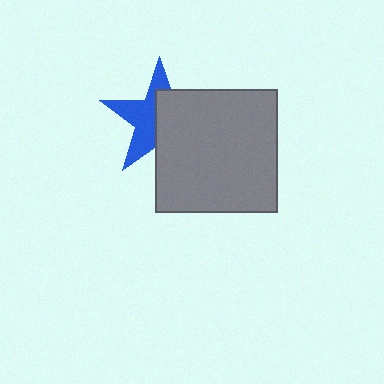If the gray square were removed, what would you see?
You would see the complete blue star.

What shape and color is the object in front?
The object in front is a gray square.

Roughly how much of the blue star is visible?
About half of it is visible (roughly 49%).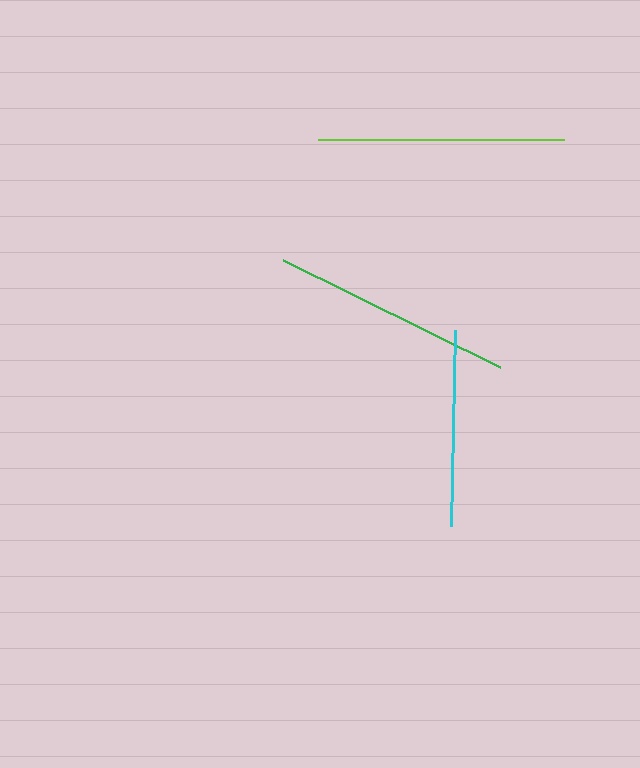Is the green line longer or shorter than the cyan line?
The green line is longer than the cyan line.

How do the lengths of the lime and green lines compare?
The lime and green lines are approximately the same length.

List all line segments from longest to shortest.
From longest to shortest: lime, green, cyan.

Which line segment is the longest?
The lime line is the longest at approximately 246 pixels.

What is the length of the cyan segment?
The cyan segment is approximately 197 pixels long.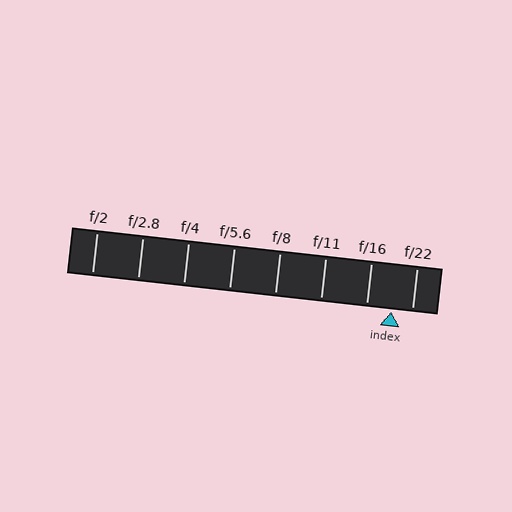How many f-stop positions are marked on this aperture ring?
There are 8 f-stop positions marked.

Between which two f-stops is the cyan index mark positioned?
The index mark is between f/16 and f/22.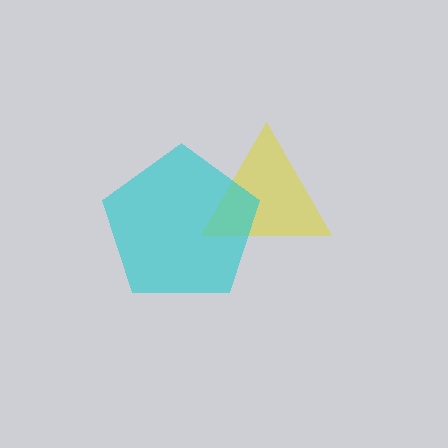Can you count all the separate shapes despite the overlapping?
Yes, there are 2 separate shapes.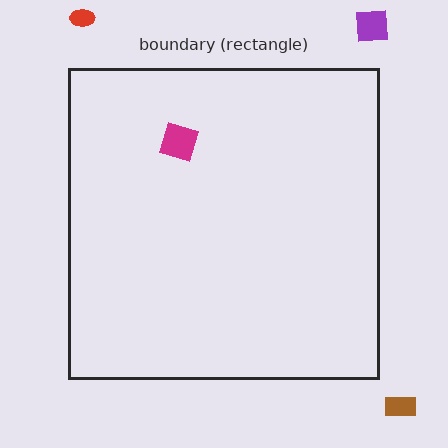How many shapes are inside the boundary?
1 inside, 3 outside.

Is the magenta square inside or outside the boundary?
Inside.